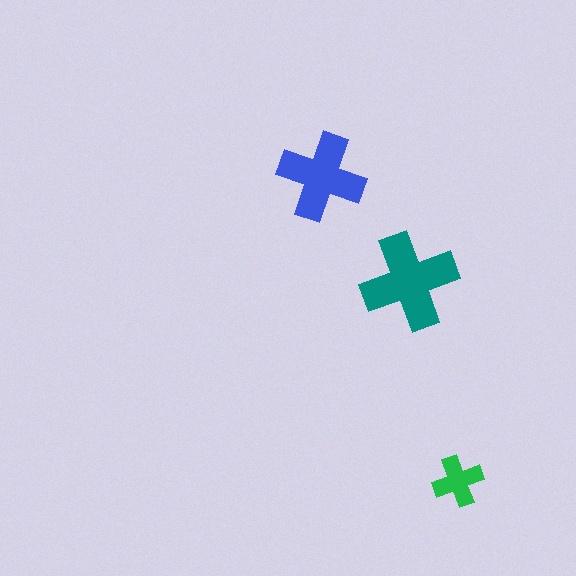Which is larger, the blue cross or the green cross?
The blue one.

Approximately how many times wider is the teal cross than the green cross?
About 2 times wider.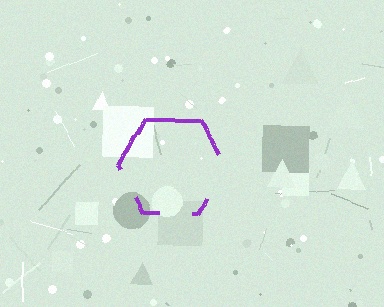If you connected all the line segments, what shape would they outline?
They would outline a hexagon.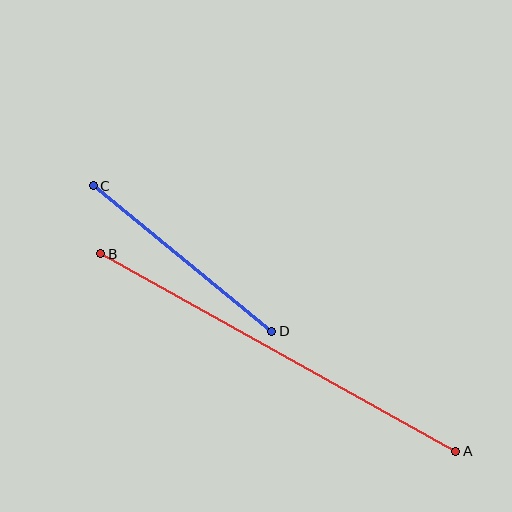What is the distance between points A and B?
The distance is approximately 406 pixels.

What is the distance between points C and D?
The distance is approximately 230 pixels.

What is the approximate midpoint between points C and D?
The midpoint is at approximately (183, 259) pixels.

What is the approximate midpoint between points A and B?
The midpoint is at approximately (278, 353) pixels.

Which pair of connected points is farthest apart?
Points A and B are farthest apart.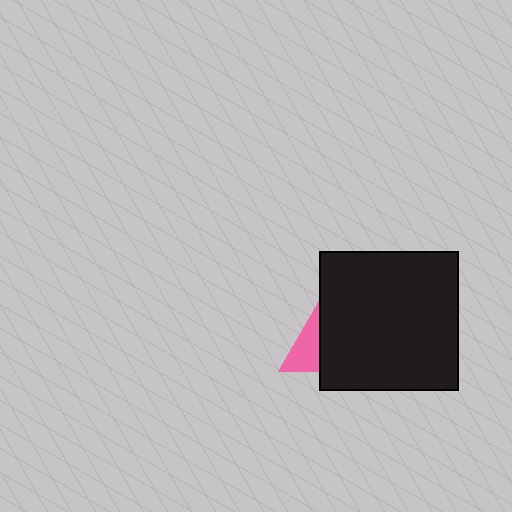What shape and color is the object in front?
The object in front is a black square.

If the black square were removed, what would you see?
You would see the complete pink triangle.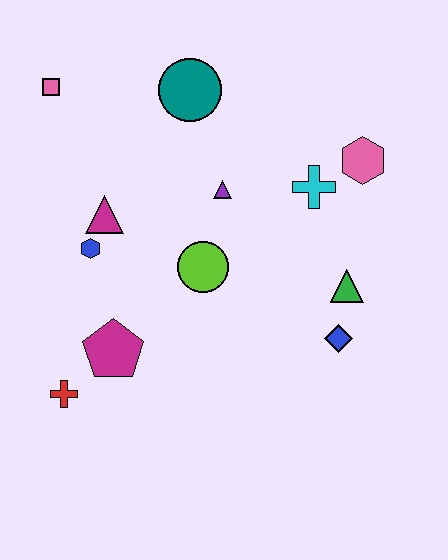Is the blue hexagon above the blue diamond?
Yes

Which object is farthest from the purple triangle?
The red cross is farthest from the purple triangle.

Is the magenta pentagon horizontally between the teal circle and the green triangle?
No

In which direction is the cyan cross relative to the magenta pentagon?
The cyan cross is to the right of the magenta pentagon.